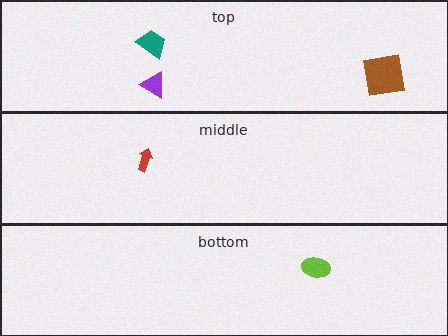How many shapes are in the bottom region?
1.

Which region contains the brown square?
The top region.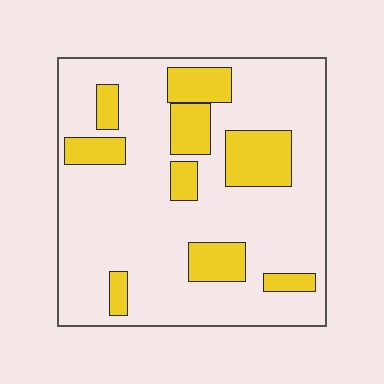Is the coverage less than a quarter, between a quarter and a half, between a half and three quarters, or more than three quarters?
Less than a quarter.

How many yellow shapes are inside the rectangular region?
9.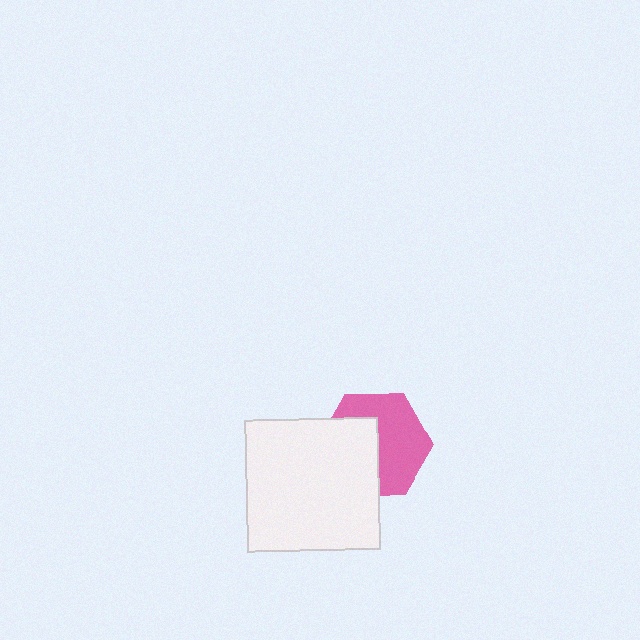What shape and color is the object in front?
The object in front is a white square.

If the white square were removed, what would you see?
You would see the complete pink hexagon.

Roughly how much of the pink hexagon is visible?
About half of it is visible (roughly 56%).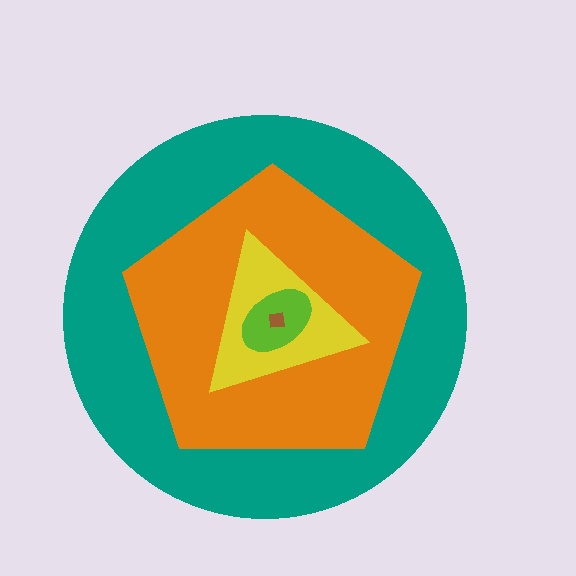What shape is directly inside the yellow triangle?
The lime ellipse.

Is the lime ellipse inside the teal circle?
Yes.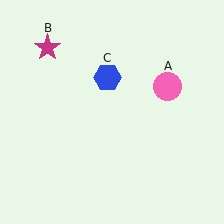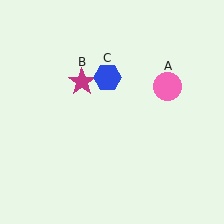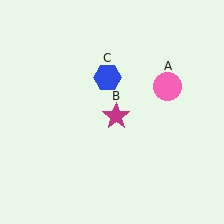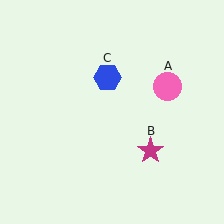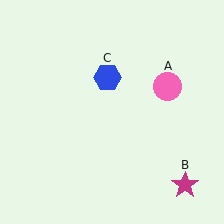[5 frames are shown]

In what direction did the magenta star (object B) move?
The magenta star (object B) moved down and to the right.